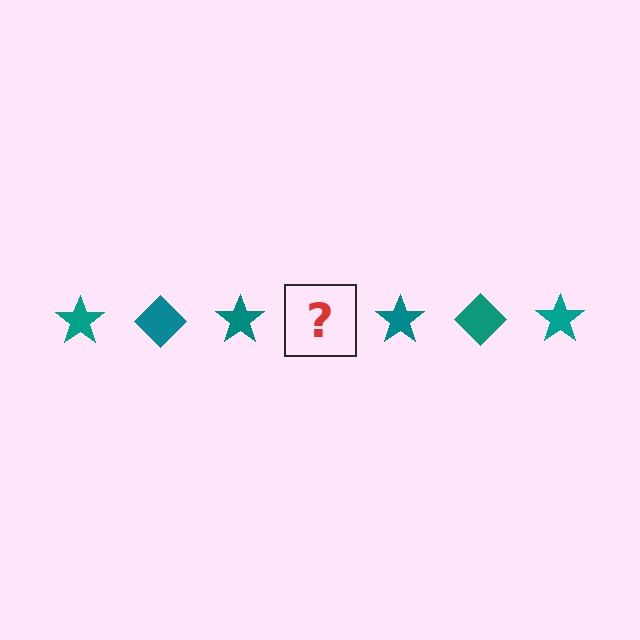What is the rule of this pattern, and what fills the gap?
The rule is that the pattern cycles through star, diamond shapes in teal. The gap should be filled with a teal diamond.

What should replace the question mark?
The question mark should be replaced with a teal diamond.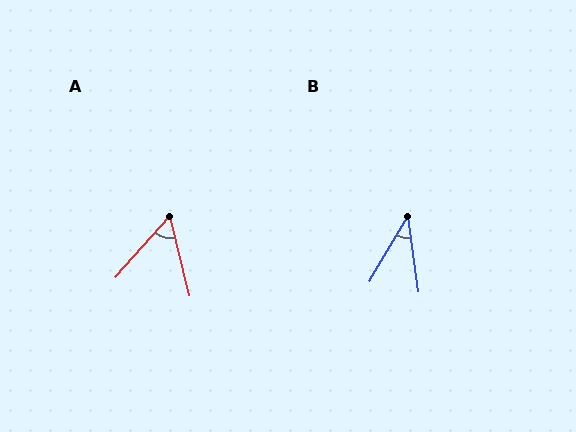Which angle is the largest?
A, at approximately 55 degrees.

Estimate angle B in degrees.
Approximately 38 degrees.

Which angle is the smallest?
B, at approximately 38 degrees.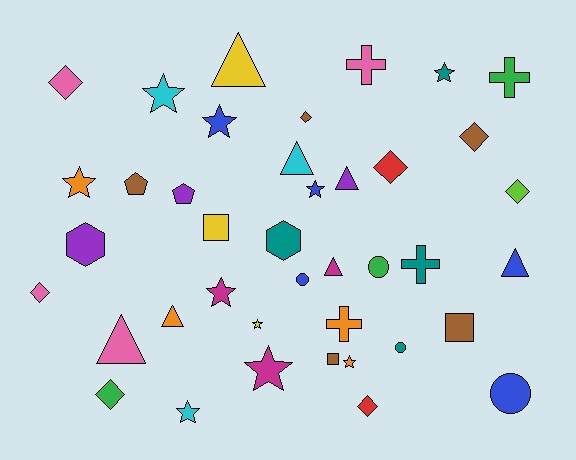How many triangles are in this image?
There are 7 triangles.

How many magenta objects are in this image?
There are 3 magenta objects.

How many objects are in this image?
There are 40 objects.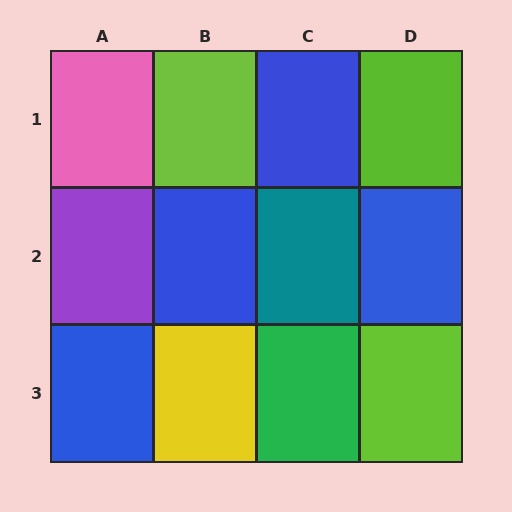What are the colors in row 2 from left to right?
Purple, blue, teal, blue.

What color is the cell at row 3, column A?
Blue.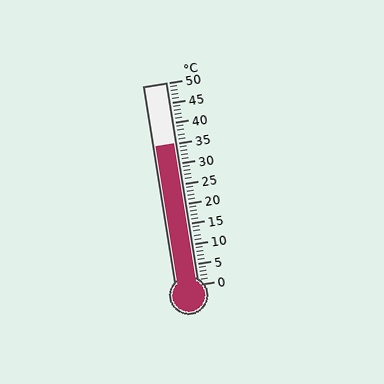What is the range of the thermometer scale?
The thermometer scale ranges from 0°C to 50°C.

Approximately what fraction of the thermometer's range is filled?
The thermometer is filled to approximately 70% of its range.